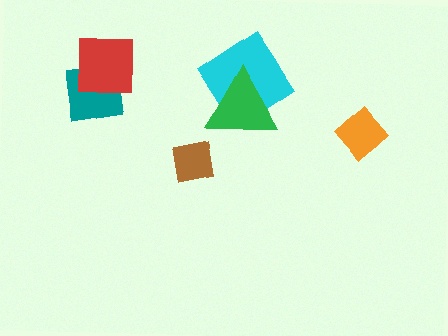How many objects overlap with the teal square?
1 object overlaps with the teal square.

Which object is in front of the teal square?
The red square is in front of the teal square.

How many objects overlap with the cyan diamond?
1 object overlaps with the cyan diamond.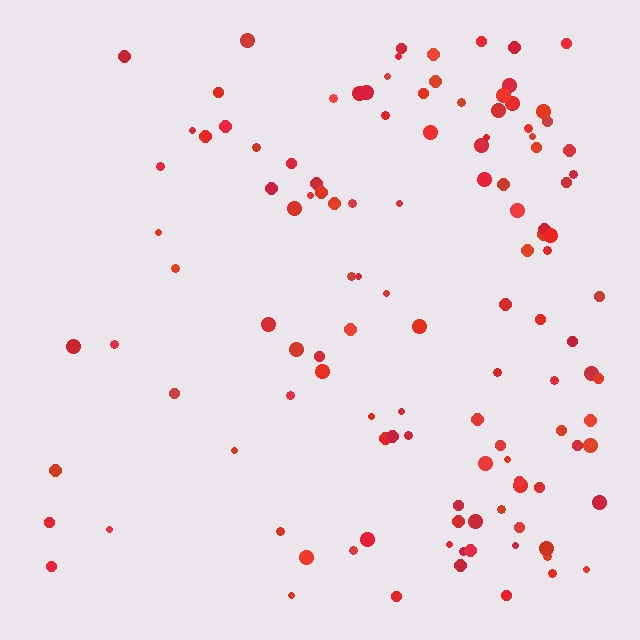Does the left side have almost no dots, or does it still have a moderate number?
Still a moderate number, just noticeably fewer than the right.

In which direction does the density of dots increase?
From left to right, with the right side densest.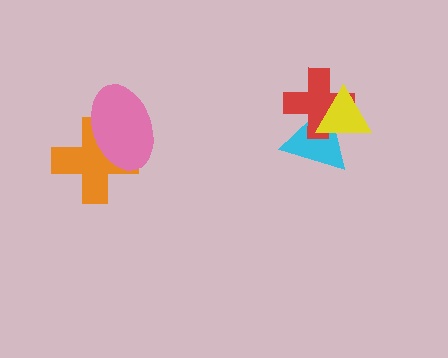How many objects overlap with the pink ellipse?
1 object overlaps with the pink ellipse.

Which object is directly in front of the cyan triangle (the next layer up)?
The red cross is directly in front of the cyan triangle.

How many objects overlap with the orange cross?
1 object overlaps with the orange cross.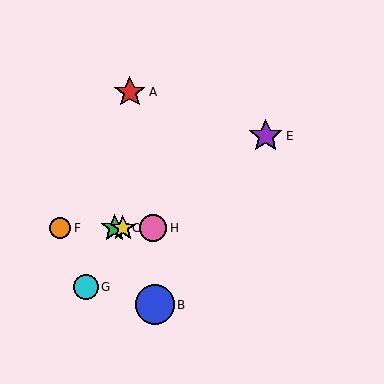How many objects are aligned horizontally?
4 objects (C, D, F, H) are aligned horizontally.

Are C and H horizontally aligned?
Yes, both are at y≈228.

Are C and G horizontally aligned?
No, C is at y≈228 and G is at y≈287.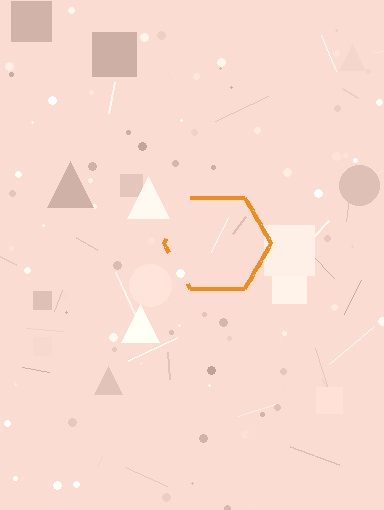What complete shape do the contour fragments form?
The contour fragments form a hexagon.